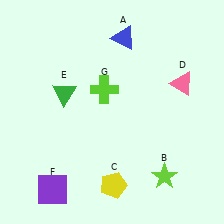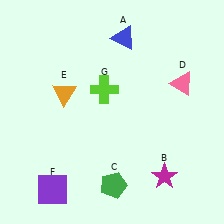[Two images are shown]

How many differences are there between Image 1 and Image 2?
There are 3 differences between the two images.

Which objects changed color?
B changed from lime to magenta. C changed from yellow to green. E changed from green to orange.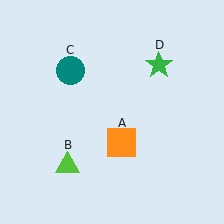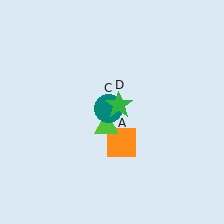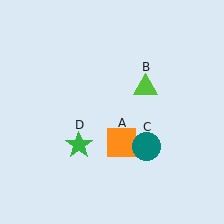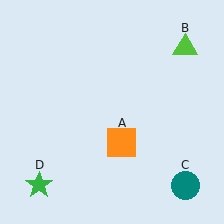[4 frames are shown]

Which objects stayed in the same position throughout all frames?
Orange square (object A) remained stationary.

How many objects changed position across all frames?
3 objects changed position: lime triangle (object B), teal circle (object C), green star (object D).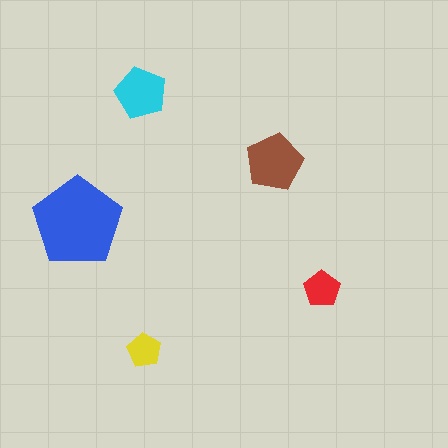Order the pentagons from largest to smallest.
the blue one, the brown one, the cyan one, the red one, the yellow one.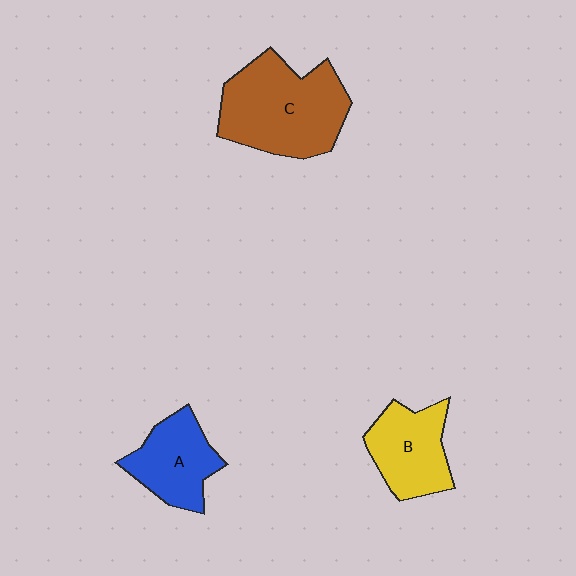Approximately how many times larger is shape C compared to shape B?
Approximately 1.6 times.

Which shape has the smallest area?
Shape A (blue).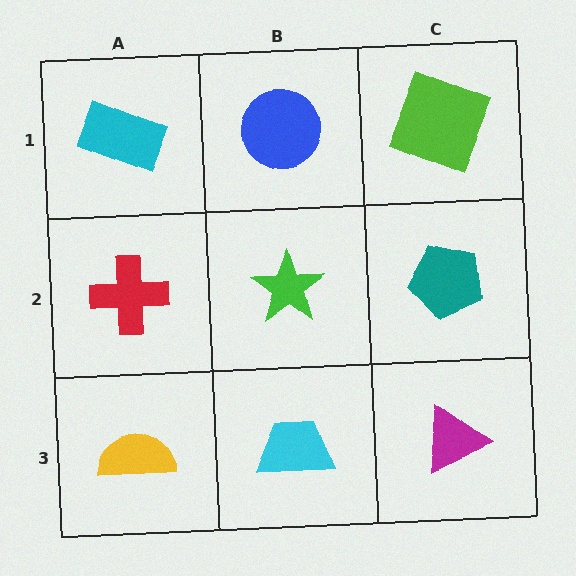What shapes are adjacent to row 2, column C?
A lime square (row 1, column C), a magenta triangle (row 3, column C), a green star (row 2, column B).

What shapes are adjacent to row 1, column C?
A teal pentagon (row 2, column C), a blue circle (row 1, column B).